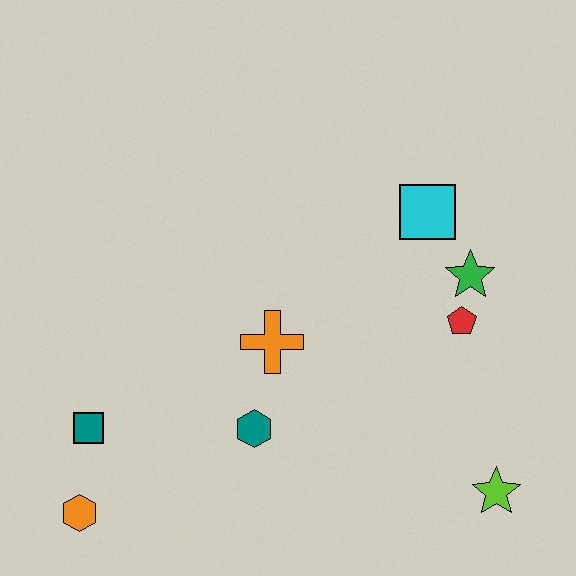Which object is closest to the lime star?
The red pentagon is closest to the lime star.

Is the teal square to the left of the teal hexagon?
Yes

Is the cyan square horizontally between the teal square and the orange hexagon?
No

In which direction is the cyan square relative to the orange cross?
The cyan square is to the right of the orange cross.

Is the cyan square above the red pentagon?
Yes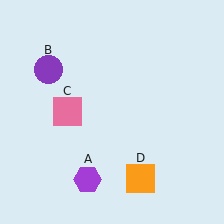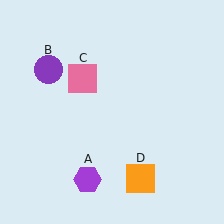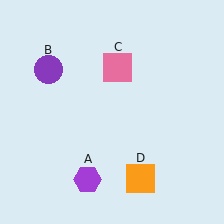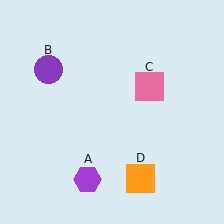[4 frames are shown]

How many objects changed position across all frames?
1 object changed position: pink square (object C).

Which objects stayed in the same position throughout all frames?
Purple hexagon (object A) and purple circle (object B) and orange square (object D) remained stationary.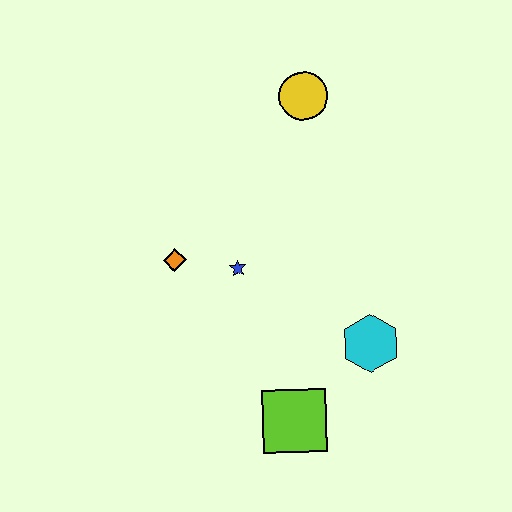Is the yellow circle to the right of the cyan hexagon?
No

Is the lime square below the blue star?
Yes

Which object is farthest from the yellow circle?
The lime square is farthest from the yellow circle.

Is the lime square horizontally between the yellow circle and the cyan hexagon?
No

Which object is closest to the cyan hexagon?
The lime square is closest to the cyan hexagon.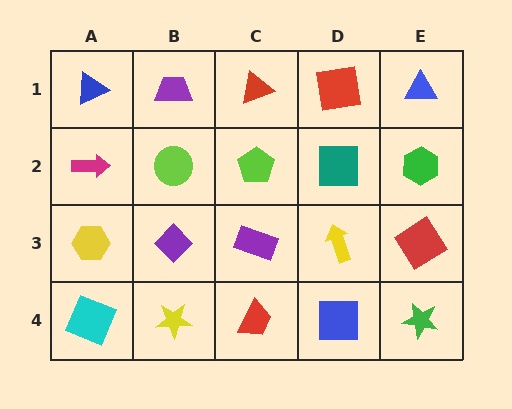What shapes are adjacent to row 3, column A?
A magenta arrow (row 2, column A), a cyan square (row 4, column A), a purple diamond (row 3, column B).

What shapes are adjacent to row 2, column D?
A red square (row 1, column D), a yellow arrow (row 3, column D), a lime pentagon (row 2, column C), a green hexagon (row 2, column E).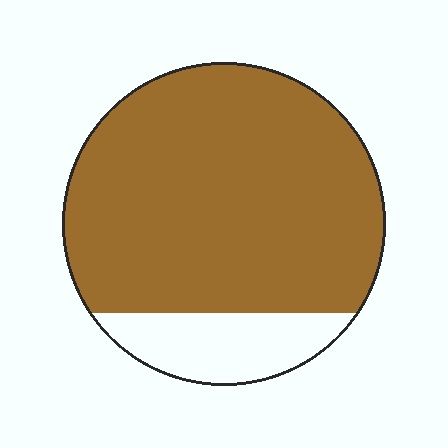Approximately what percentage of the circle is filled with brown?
Approximately 85%.